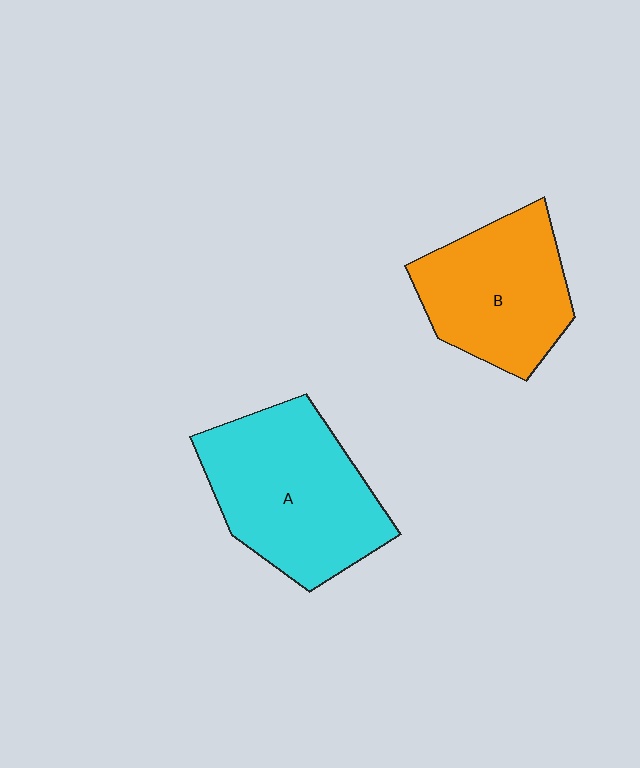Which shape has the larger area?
Shape A (cyan).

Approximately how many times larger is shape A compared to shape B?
Approximately 1.3 times.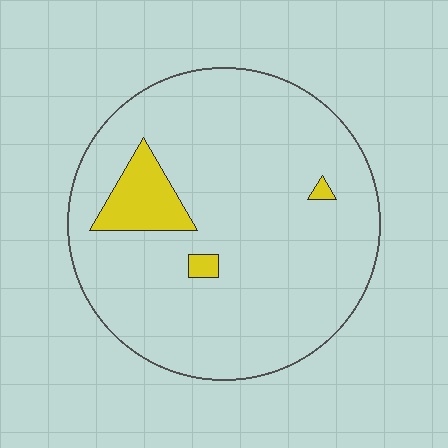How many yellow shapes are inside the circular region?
3.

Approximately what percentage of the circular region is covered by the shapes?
Approximately 10%.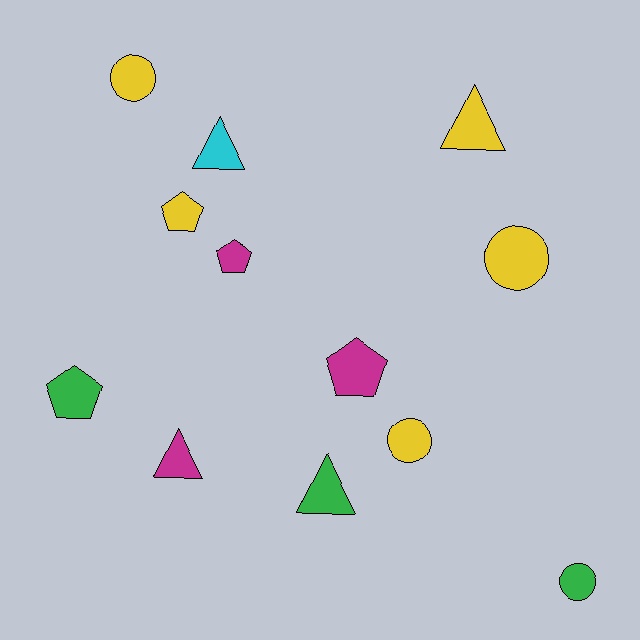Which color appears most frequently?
Yellow, with 5 objects.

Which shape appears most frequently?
Triangle, with 4 objects.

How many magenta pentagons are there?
There are 2 magenta pentagons.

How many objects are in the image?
There are 12 objects.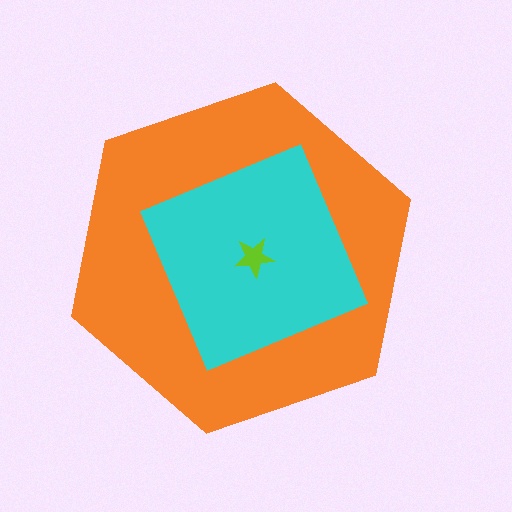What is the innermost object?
The lime star.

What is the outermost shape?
The orange hexagon.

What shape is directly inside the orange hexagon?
The cyan square.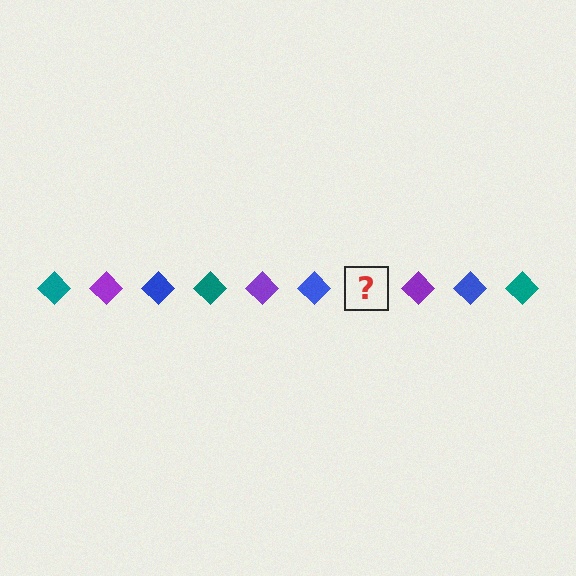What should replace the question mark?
The question mark should be replaced with a teal diamond.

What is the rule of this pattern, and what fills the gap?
The rule is that the pattern cycles through teal, purple, blue diamonds. The gap should be filled with a teal diamond.